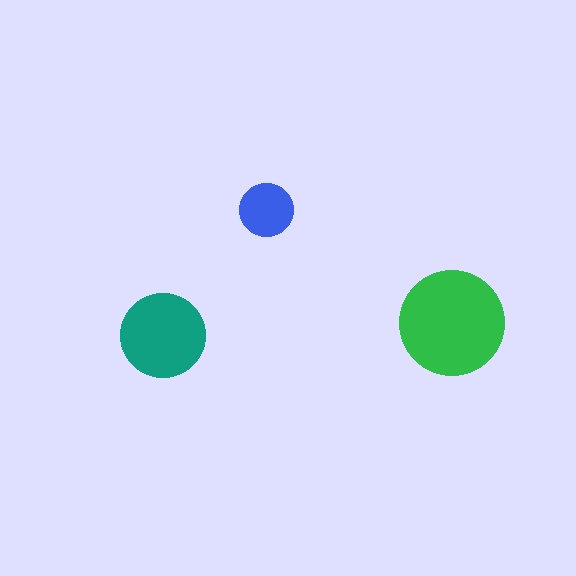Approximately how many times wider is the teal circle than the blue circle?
About 1.5 times wider.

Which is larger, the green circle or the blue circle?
The green one.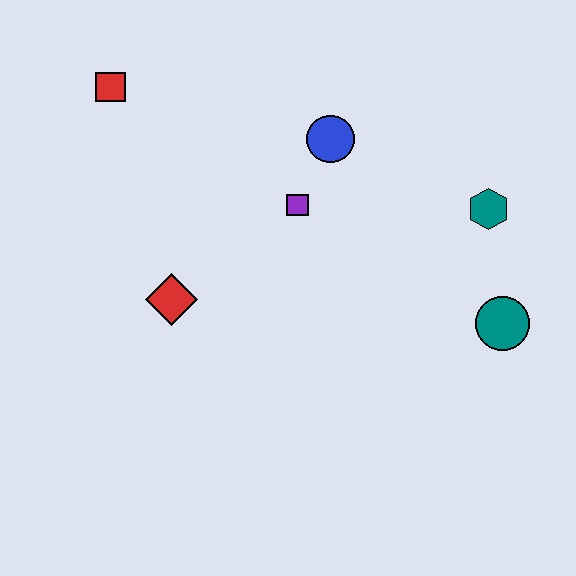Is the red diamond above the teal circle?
Yes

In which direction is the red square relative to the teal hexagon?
The red square is to the left of the teal hexagon.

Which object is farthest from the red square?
The teal circle is farthest from the red square.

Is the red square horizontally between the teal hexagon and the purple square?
No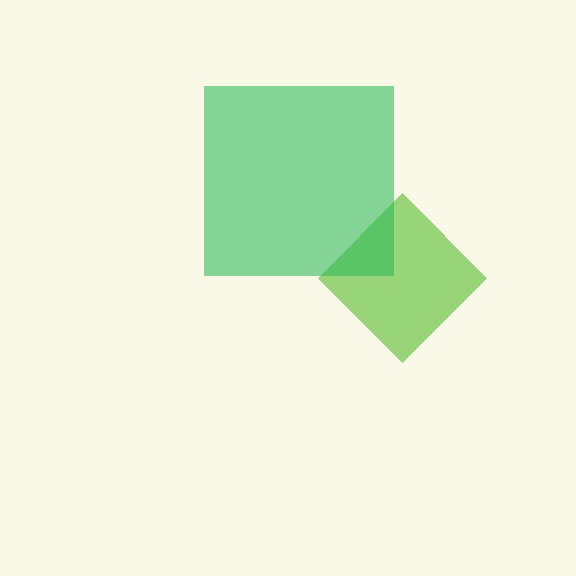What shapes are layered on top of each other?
The layered shapes are: a lime diamond, a green square.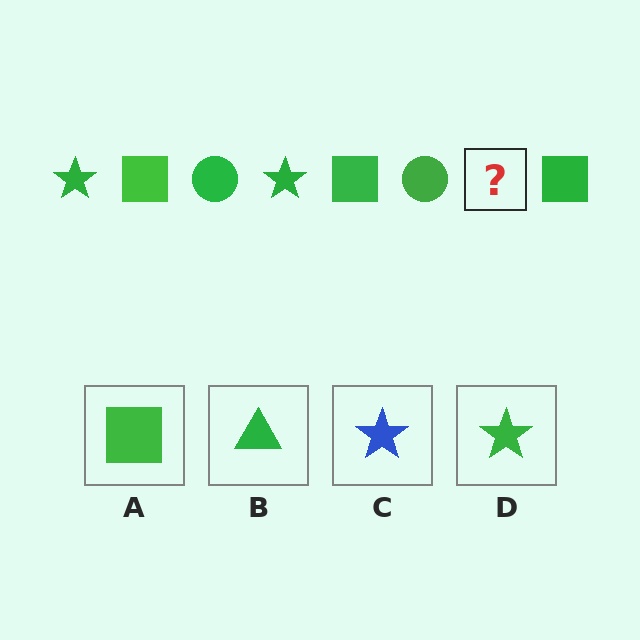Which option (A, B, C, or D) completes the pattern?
D.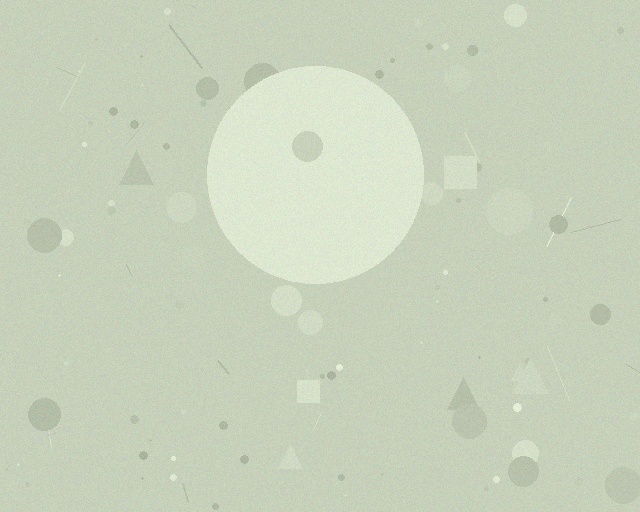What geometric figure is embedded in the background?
A circle is embedded in the background.